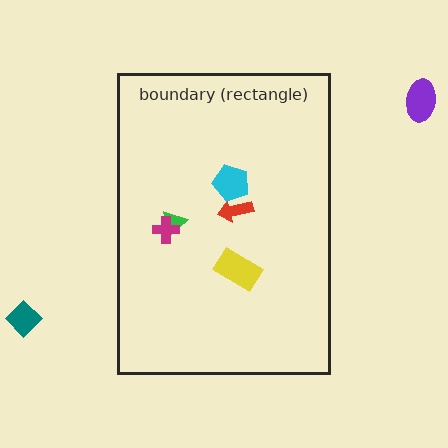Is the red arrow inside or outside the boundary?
Inside.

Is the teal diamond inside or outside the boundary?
Outside.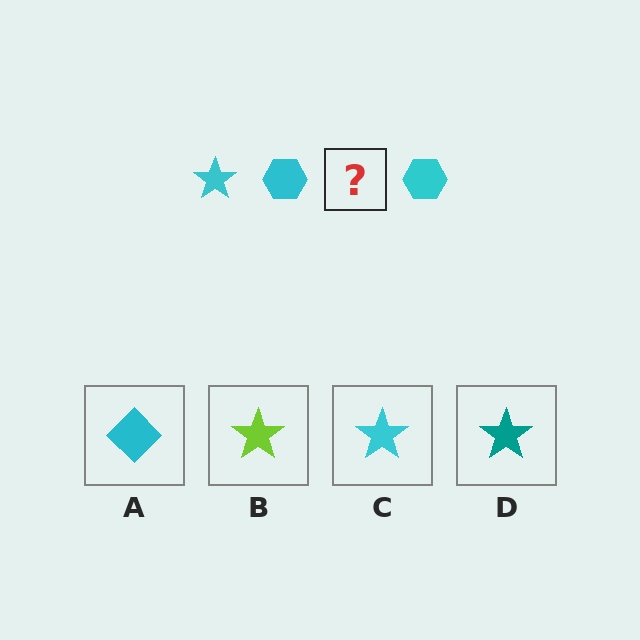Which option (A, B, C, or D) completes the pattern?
C.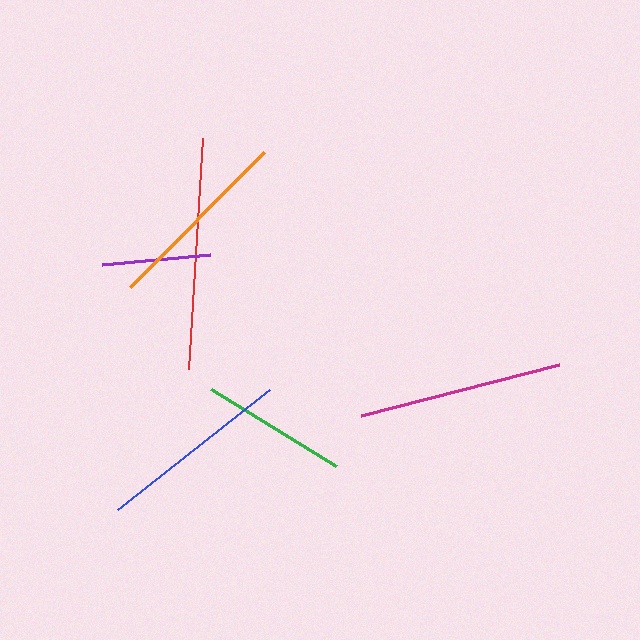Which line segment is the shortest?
The purple line is the shortest at approximately 108 pixels.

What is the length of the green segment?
The green segment is approximately 147 pixels long.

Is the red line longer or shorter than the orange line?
The red line is longer than the orange line.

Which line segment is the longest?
The red line is the longest at approximately 231 pixels.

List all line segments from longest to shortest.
From longest to shortest: red, magenta, blue, orange, green, purple.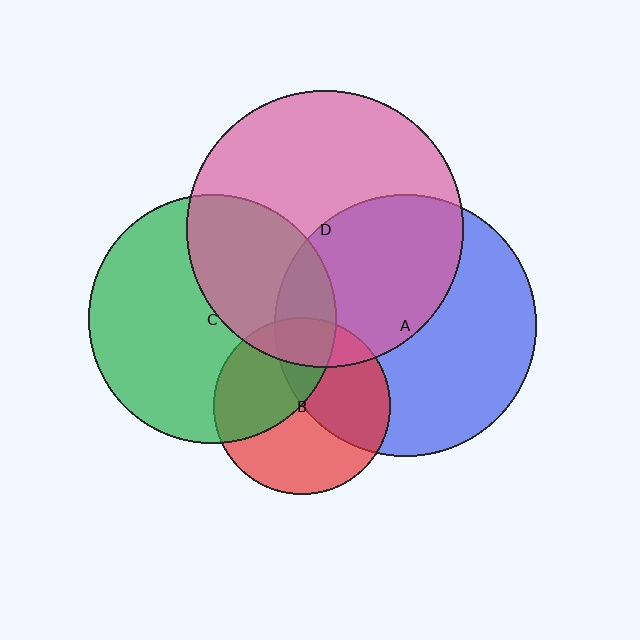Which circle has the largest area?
Circle D (pink).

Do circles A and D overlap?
Yes.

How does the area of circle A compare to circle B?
Approximately 2.2 times.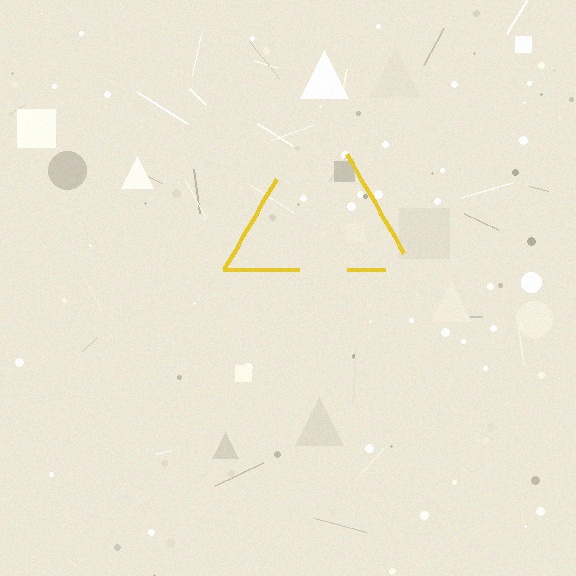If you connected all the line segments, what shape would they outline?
They would outline a triangle.